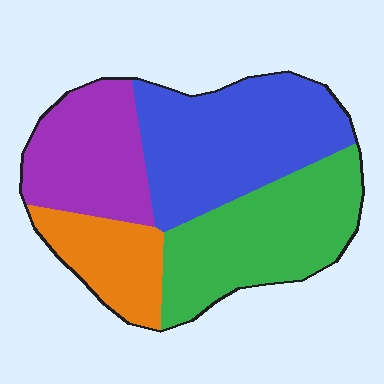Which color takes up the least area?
Orange, at roughly 15%.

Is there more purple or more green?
Green.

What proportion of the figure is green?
Green covers 30% of the figure.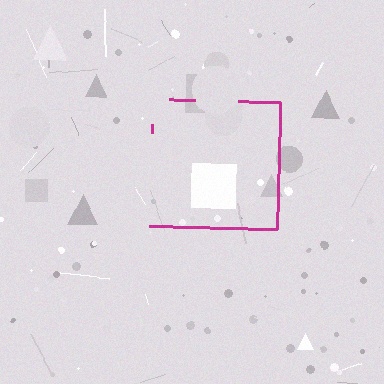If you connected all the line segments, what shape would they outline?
They would outline a square.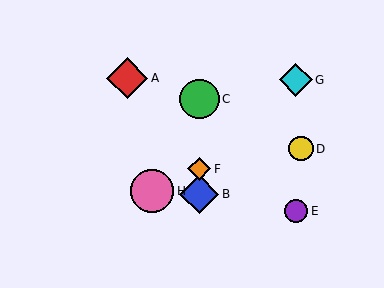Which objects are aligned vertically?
Objects B, C, F are aligned vertically.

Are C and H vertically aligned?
No, C is at x≈199 and H is at x≈152.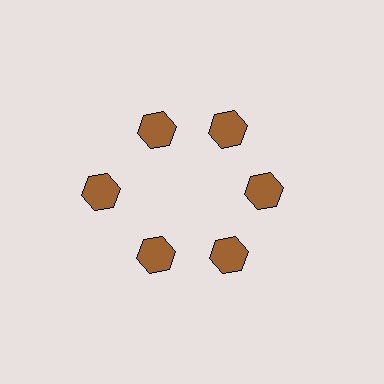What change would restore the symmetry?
The symmetry would be restored by moving it inward, back onto the ring so that all 6 hexagons sit at equal angles and equal distance from the center.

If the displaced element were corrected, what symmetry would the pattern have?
It would have 6-fold rotational symmetry — the pattern would map onto itself every 60 degrees.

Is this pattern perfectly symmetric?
No. The 6 brown hexagons are arranged in a ring, but one element near the 9 o'clock position is pushed outward from the center, breaking the 6-fold rotational symmetry.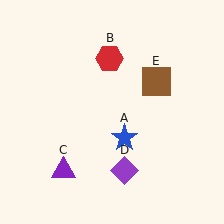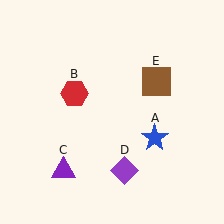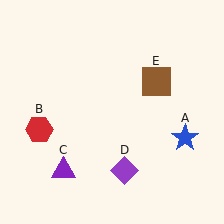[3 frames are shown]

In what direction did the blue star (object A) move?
The blue star (object A) moved right.